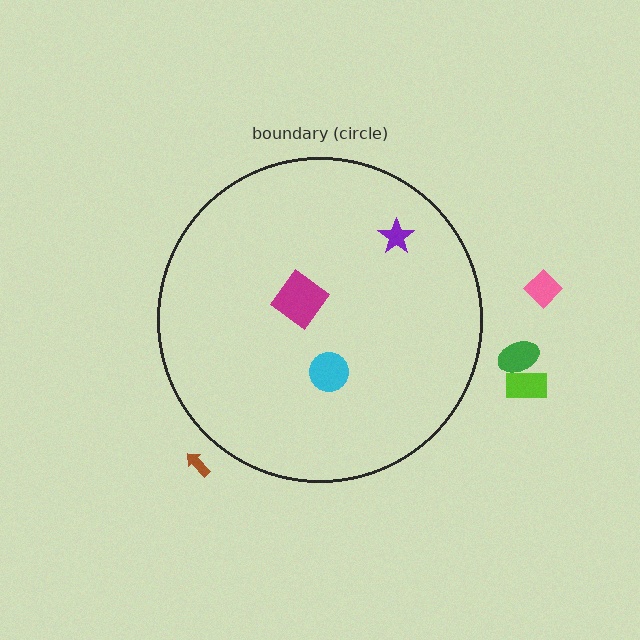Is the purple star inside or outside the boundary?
Inside.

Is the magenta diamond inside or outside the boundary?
Inside.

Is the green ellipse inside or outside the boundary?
Outside.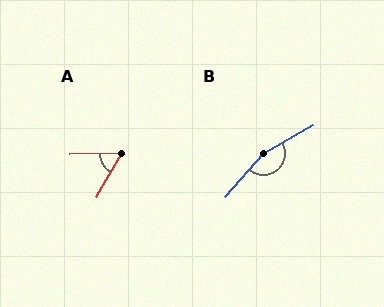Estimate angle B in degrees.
Approximately 162 degrees.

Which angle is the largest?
B, at approximately 162 degrees.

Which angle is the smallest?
A, at approximately 59 degrees.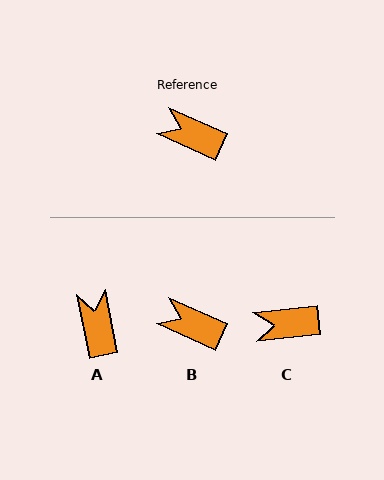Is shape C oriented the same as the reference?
No, it is off by about 30 degrees.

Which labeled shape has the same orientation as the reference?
B.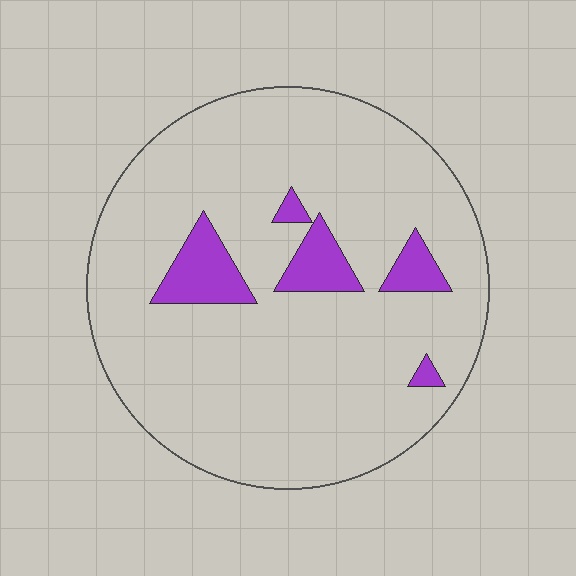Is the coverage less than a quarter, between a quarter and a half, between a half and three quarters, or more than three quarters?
Less than a quarter.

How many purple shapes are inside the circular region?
5.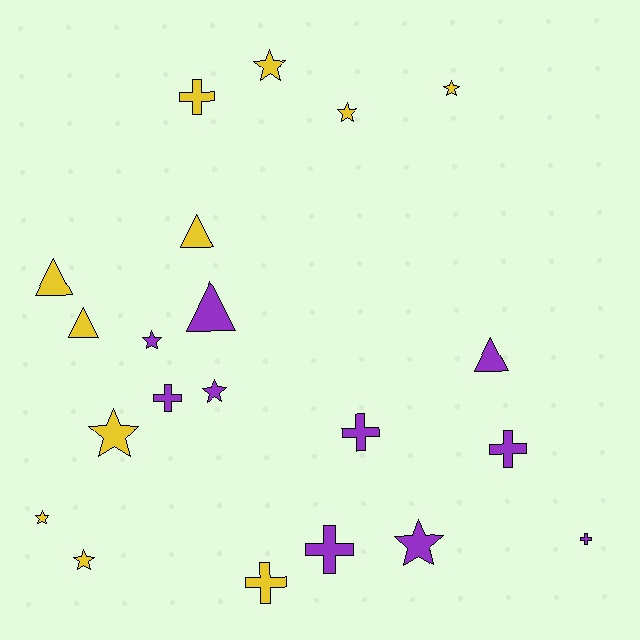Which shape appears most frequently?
Star, with 9 objects.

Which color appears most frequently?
Yellow, with 11 objects.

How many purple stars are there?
There are 3 purple stars.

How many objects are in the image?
There are 21 objects.